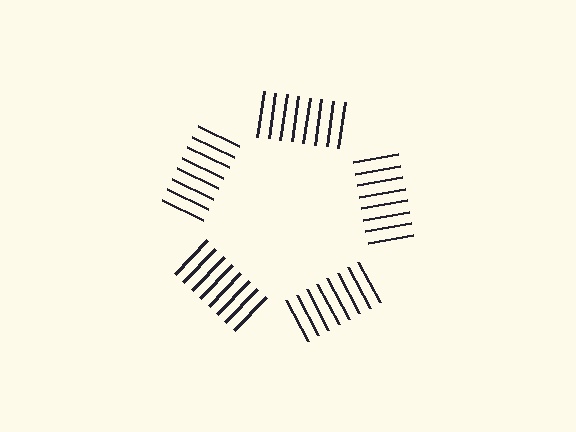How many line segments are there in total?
40 — 8 along each of the 5 edges.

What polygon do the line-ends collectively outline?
An illusory pentagon — the line segments terminate on its edges but no continuous stroke is drawn.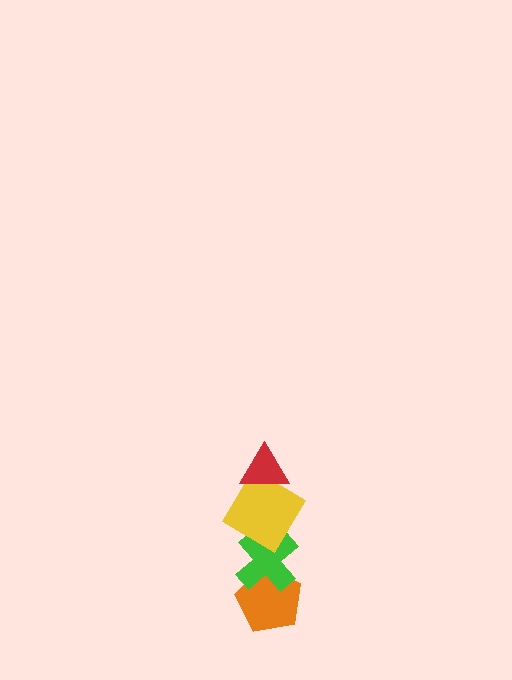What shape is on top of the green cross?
The yellow diamond is on top of the green cross.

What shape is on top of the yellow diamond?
The red triangle is on top of the yellow diamond.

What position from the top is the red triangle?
The red triangle is 1st from the top.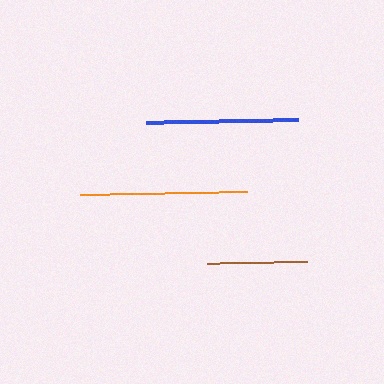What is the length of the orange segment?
The orange segment is approximately 167 pixels long.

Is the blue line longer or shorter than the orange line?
The orange line is longer than the blue line.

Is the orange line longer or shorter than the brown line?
The orange line is longer than the brown line.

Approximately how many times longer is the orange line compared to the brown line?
The orange line is approximately 1.7 times the length of the brown line.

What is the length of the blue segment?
The blue segment is approximately 152 pixels long.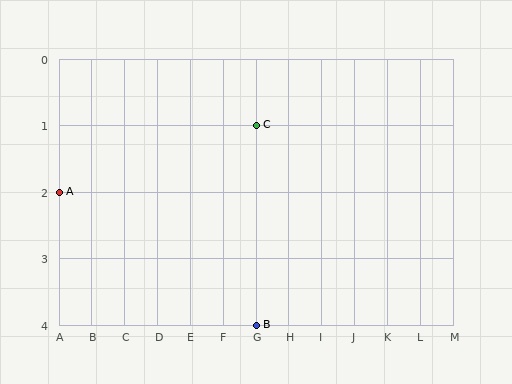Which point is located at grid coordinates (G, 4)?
Point B is at (G, 4).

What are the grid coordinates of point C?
Point C is at grid coordinates (G, 1).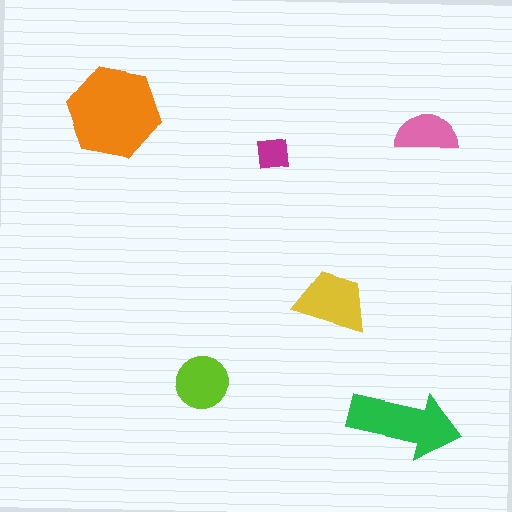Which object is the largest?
The orange hexagon.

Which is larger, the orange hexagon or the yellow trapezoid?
The orange hexagon.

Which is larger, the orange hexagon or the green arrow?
The orange hexagon.